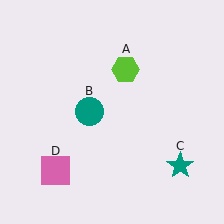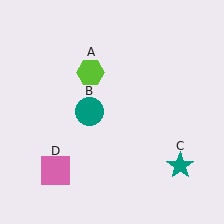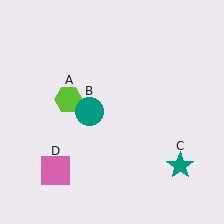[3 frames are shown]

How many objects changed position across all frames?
1 object changed position: lime hexagon (object A).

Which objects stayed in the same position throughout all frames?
Teal circle (object B) and teal star (object C) and pink square (object D) remained stationary.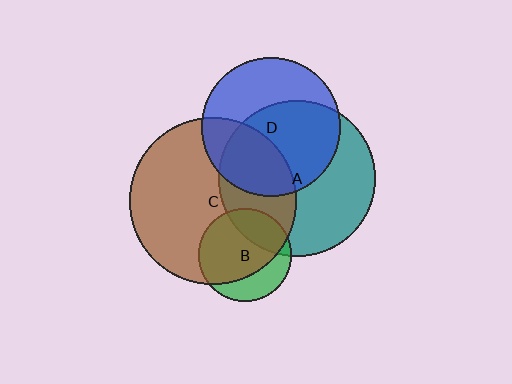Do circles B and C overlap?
Yes.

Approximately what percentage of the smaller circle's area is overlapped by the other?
Approximately 70%.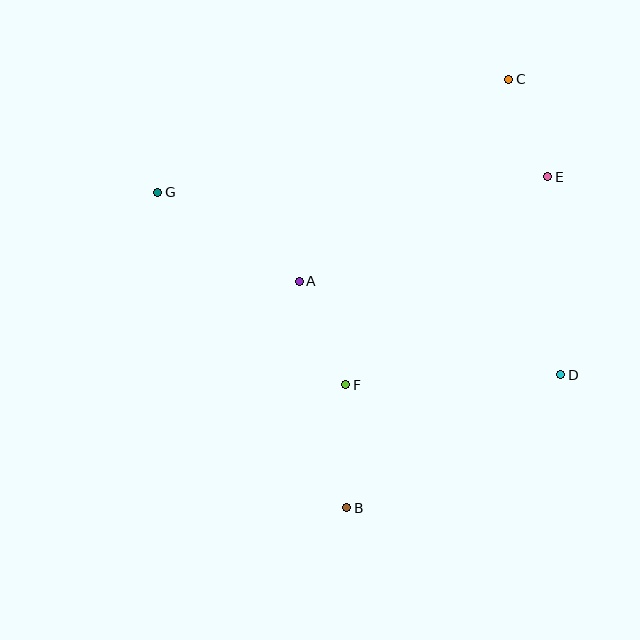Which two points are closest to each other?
Points C and E are closest to each other.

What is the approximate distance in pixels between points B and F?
The distance between B and F is approximately 123 pixels.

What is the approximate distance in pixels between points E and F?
The distance between E and F is approximately 290 pixels.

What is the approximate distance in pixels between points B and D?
The distance between B and D is approximately 252 pixels.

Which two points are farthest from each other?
Points B and C are farthest from each other.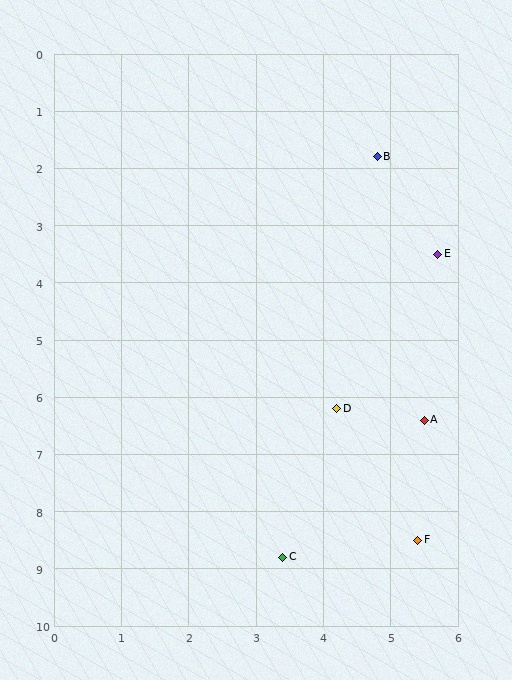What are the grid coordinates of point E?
Point E is at approximately (5.7, 3.5).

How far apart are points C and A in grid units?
Points C and A are about 3.2 grid units apart.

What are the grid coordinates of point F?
Point F is at approximately (5.4, 8.5).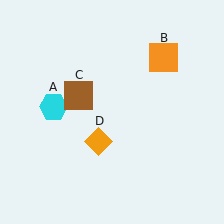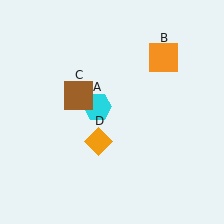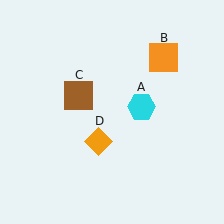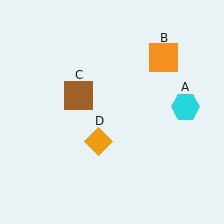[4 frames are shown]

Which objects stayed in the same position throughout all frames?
Orange square (object B) and brown square (object C) and orange diamond (object D) remained stationary.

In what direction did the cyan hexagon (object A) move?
The cyan hexagon (object A) moved right.